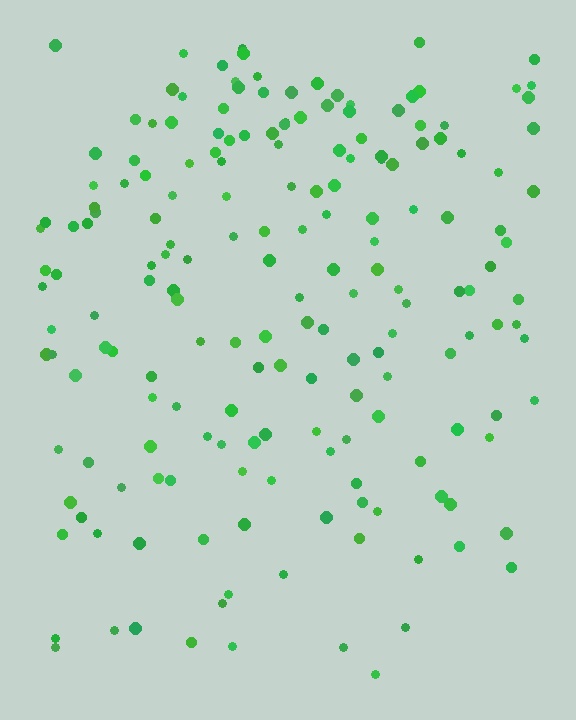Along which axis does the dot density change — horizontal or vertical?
Vertical.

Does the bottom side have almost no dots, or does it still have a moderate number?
Still a moderate number, just noticeably fewer than the top.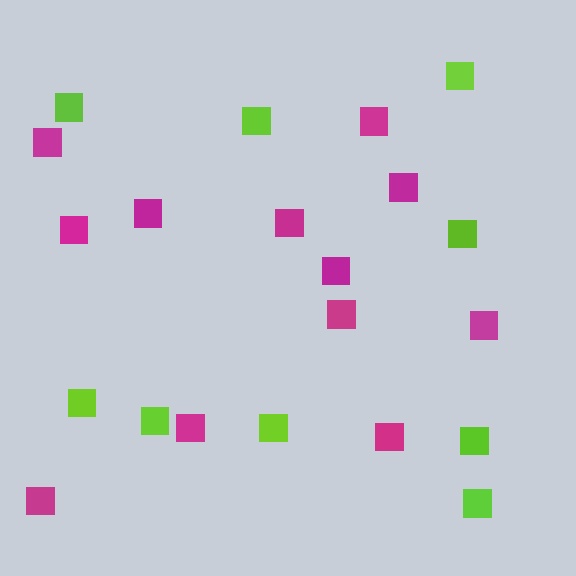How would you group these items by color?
There are 2 groups: one group of magenta squares (12) and one group of lime squares (9).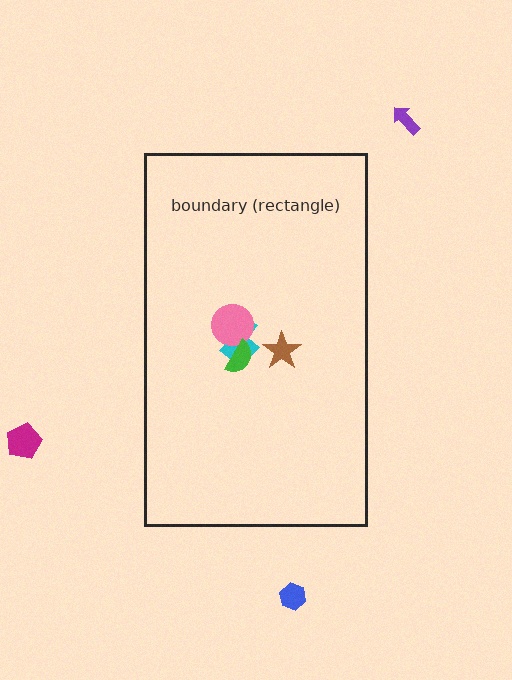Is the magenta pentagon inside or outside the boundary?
Outside.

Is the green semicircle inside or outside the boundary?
Inside.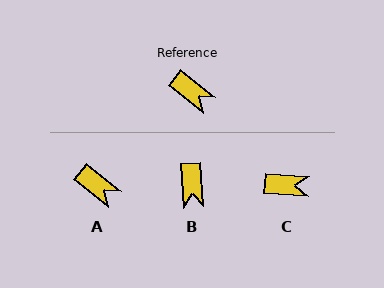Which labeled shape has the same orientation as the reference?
A.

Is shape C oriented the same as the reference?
No, it is off by about 34 degrees.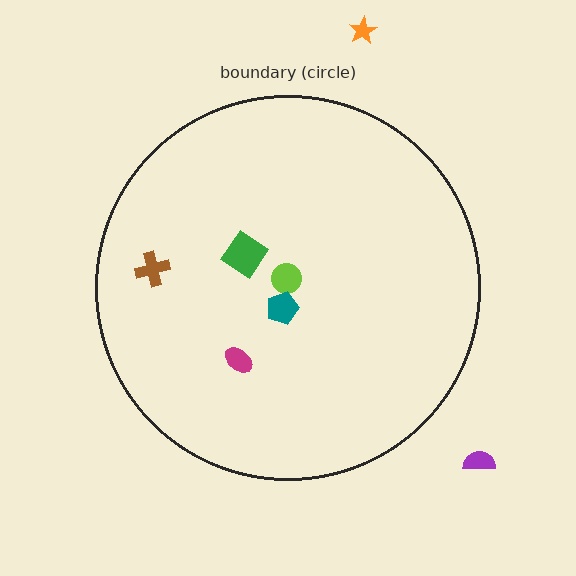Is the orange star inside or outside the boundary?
Outside.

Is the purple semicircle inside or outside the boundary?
Outside.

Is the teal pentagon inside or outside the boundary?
Inside.